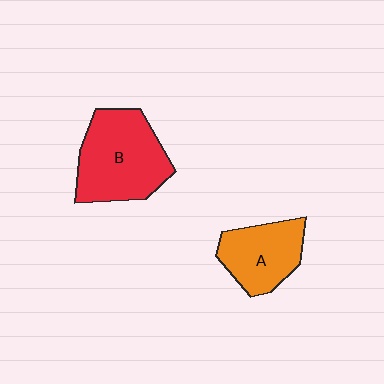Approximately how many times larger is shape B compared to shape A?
Approximately 1.5 times.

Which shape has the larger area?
Shape B (red).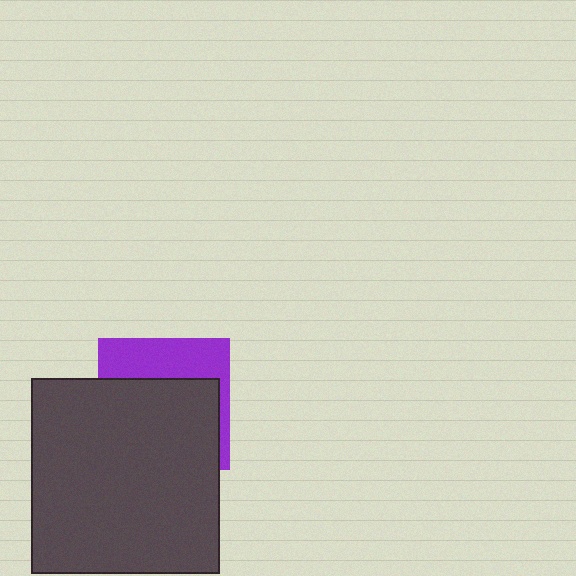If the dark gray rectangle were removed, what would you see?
You would see the complete purple square.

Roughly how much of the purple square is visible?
A small part of it is visible (roughly 36%).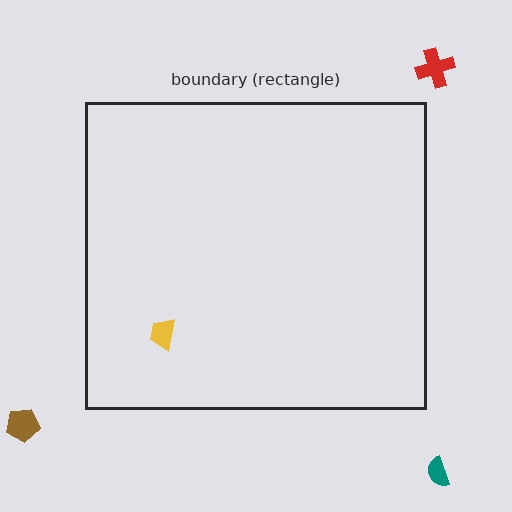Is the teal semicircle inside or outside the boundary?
Outside.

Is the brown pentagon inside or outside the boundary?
Outside.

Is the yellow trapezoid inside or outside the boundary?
Inside.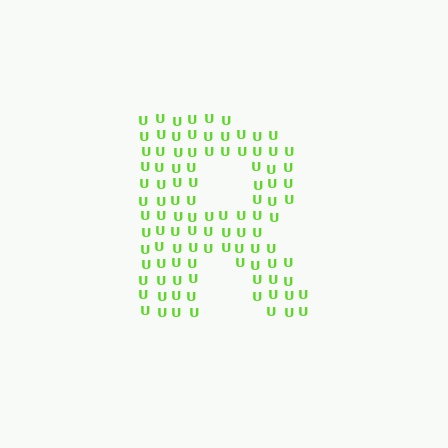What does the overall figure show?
The overall figure shows the letter R.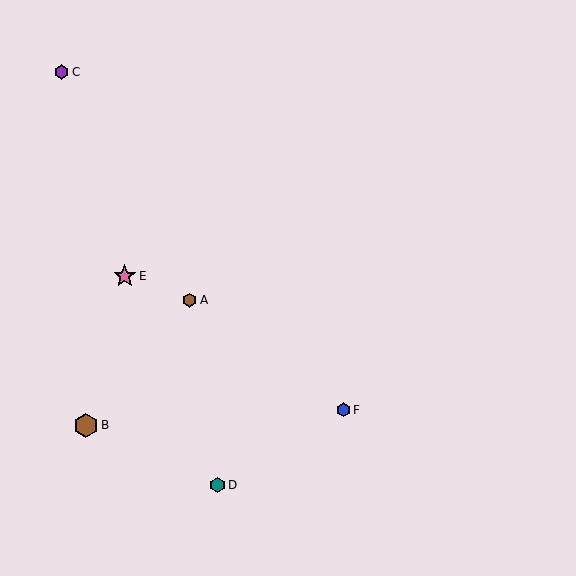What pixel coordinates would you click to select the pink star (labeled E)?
Click at (125, 276) to select the pink star E.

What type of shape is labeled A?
Shape A is a brown hexagon.